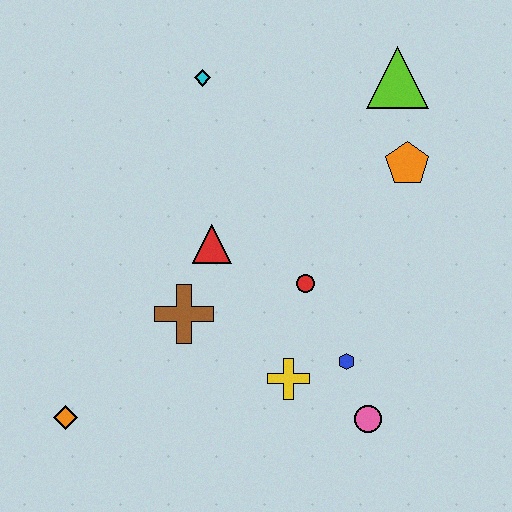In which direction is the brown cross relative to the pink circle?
The brown cross is to the left of the pink circle.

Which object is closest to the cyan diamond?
The red triangle is closest to the cyan diamond.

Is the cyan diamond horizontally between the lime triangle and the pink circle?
No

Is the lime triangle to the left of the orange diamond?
No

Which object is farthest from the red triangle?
The lime triangle is farthest from the red triangle.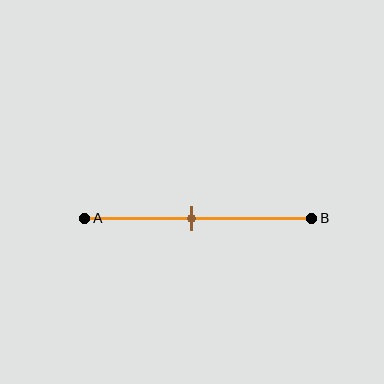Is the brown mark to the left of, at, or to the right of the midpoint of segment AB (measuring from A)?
The brown mark is approximately at the midpoint of segment AB.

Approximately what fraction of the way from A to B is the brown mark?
The brown mark is approximately 45% of the way from A to B.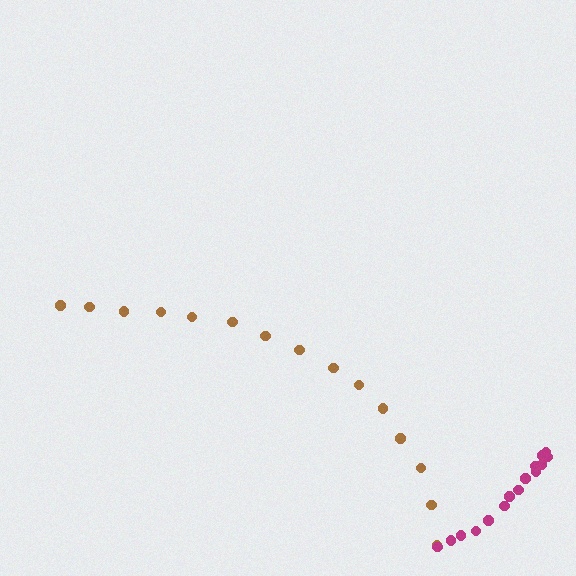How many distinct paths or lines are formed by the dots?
There are 2 distinct paths.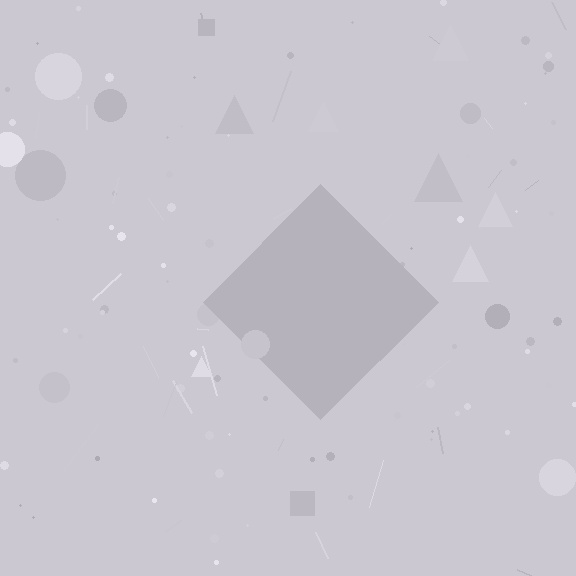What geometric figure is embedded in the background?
A diamond is embedded in the background.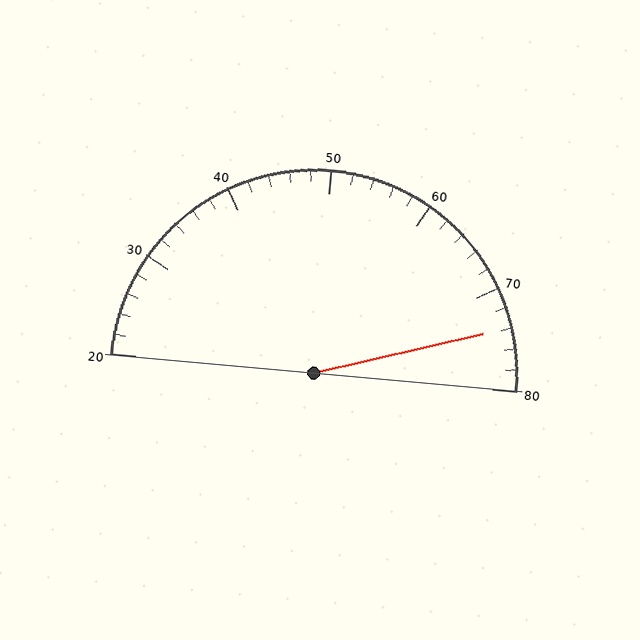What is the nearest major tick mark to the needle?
The nearest major tick mark is 70.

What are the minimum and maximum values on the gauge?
The gauge ranges from 20 to 80.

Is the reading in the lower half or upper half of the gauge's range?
The reading is in the upper half of the range (20 to 80).